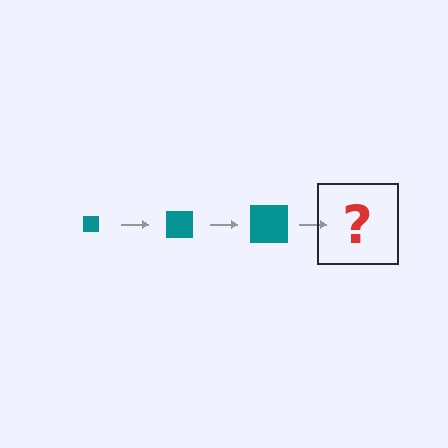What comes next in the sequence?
The next element should be a teal square, larger than the previous one.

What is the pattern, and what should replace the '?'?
The pattern is that the square gets progressively larger each step. The '?' should be a teal square, larger than the previous one.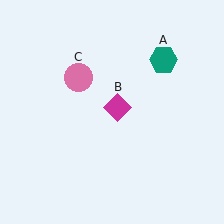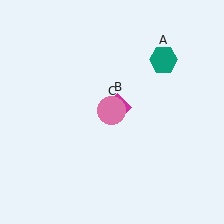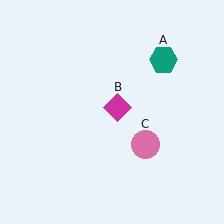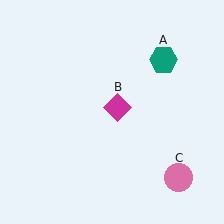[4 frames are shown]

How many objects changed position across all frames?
1 object changed position: pink circle (object C).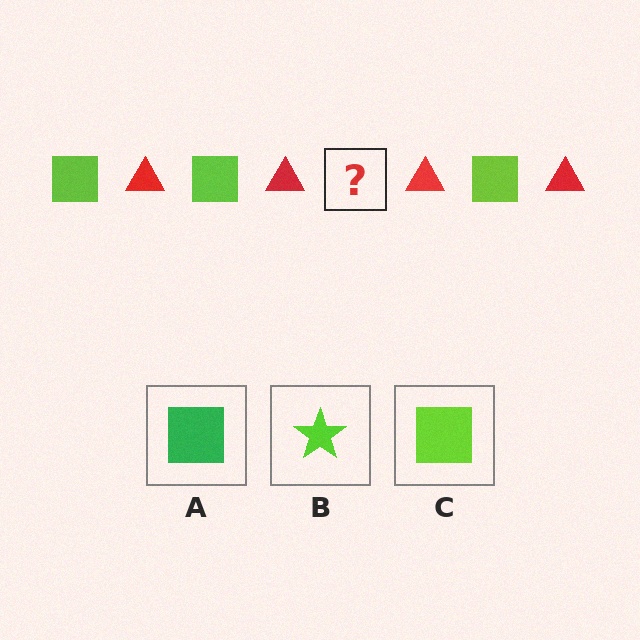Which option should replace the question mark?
Option C.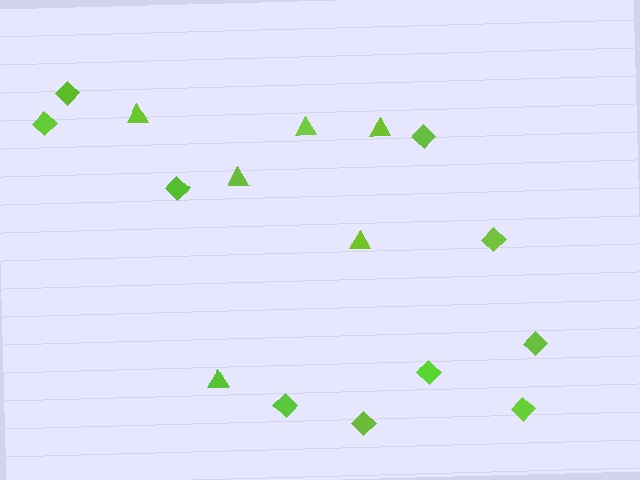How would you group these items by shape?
There are 2 groups: one group of diamonds (10) and one group of triangles (6).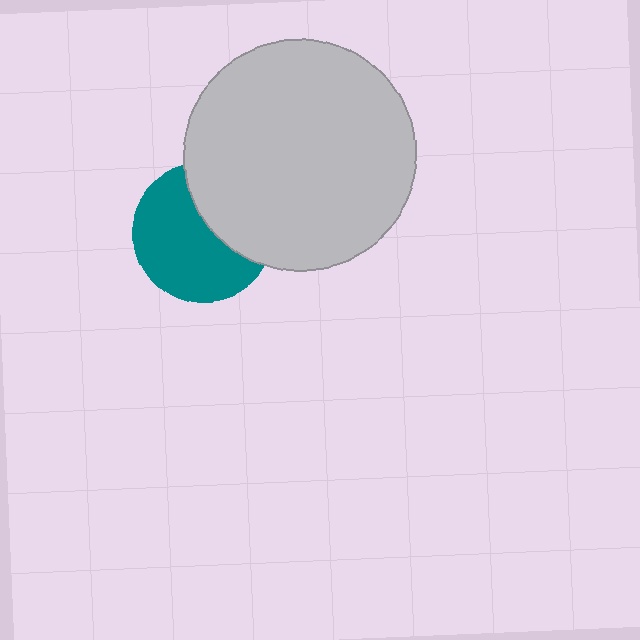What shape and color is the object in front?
The object in front is a light gray circle.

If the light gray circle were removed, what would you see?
You would see the complete teal circle.